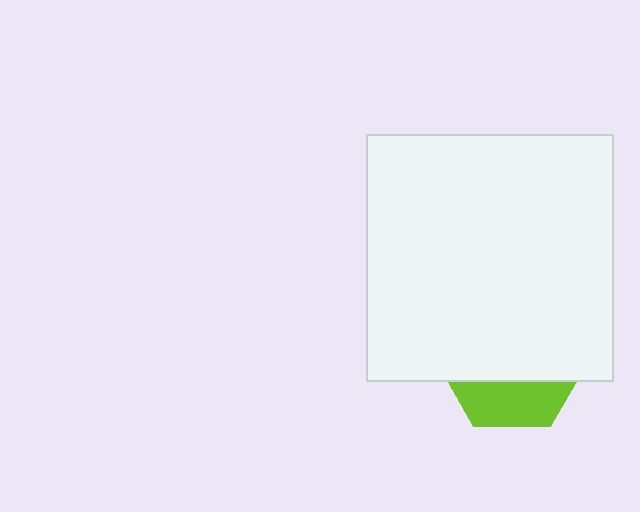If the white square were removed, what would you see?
You would see the complete lime hexagon.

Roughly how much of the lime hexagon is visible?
A small part of it is visible (roughly 30%).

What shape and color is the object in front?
The object in front is a white square.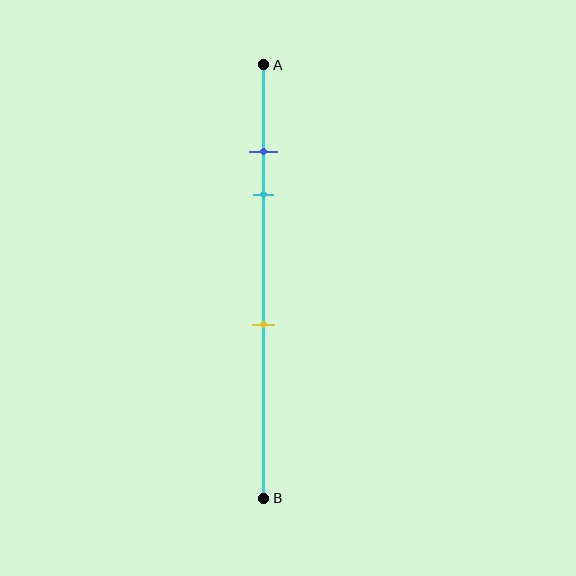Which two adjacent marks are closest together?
The blue and cyan marks are the closest adjacent pair.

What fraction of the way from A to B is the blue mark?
The blue mark is approximately 20% (0.2) of the way from A to B.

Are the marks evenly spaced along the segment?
No, the marks are not evenly spaced.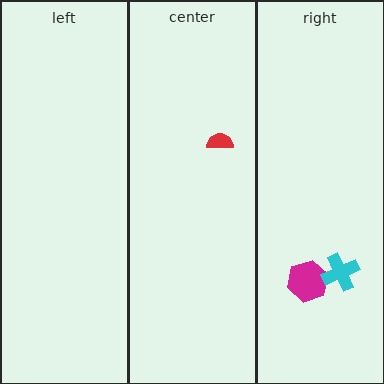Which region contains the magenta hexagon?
The right region.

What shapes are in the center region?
The red semicircle.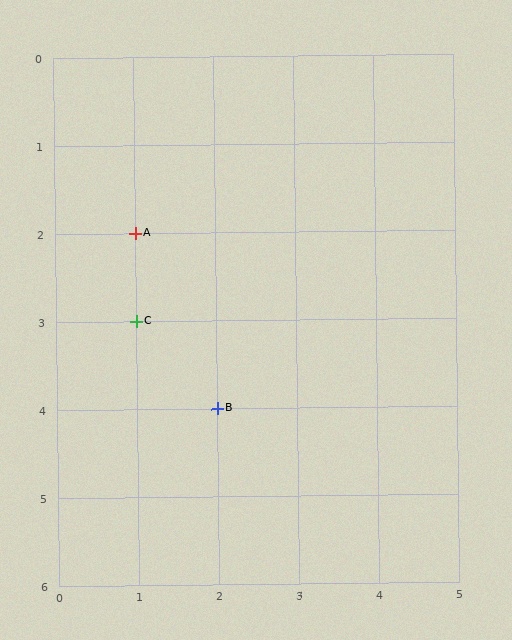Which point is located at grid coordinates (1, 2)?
Point A is at (1, 2).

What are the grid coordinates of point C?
Point C is at grid coordinates (1, 3).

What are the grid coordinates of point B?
Point B is at grid coordinates (2, 4).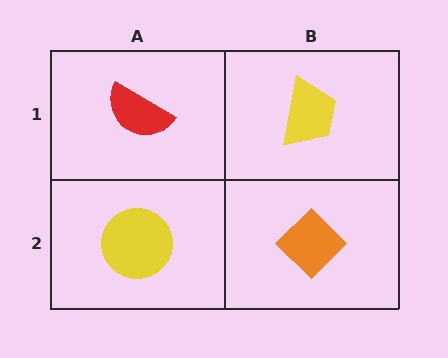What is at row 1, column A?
A red semicircle.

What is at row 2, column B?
An orange diamond.